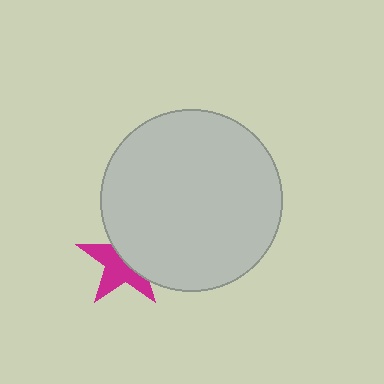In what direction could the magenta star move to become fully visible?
The magenta star could move toward the lower-left. That would shift it out from behind the light gray circle entirely.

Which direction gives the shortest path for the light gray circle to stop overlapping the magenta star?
Moving toward the upper-right gives the shortest separation.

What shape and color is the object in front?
The object in front is a light gray circle.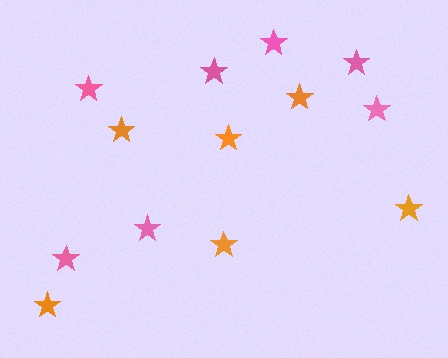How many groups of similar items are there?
There are 2 groups: one group of pink stars (7) and one group of orange stars (6).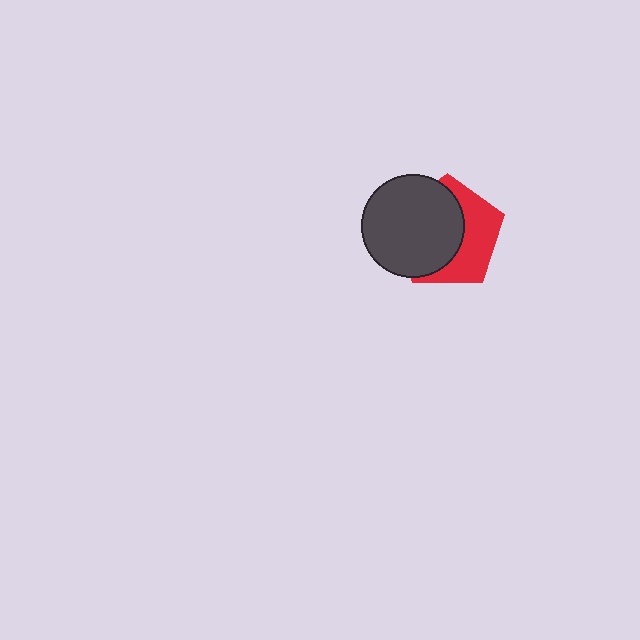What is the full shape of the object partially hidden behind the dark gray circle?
The partially hidden object is a red pentagon.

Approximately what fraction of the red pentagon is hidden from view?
Roughly 56% of the red pentagon is hidden behind the dark gray circle.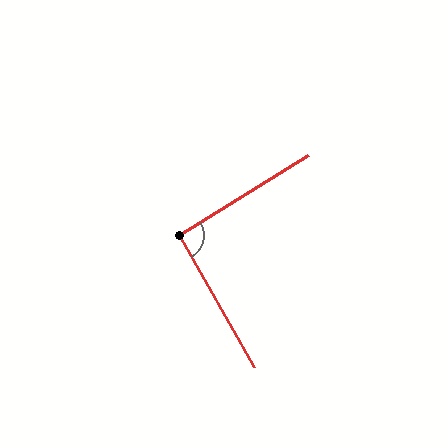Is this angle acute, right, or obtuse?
It is approximately a right angle.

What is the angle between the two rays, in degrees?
Approximately 92 degrees.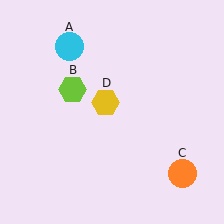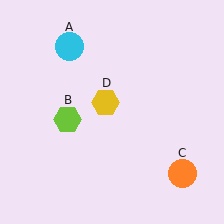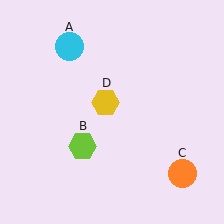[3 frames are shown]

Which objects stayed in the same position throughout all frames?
Cyan circle (object A) and orange circle (object C) and yellow hexagon (object D) remained stationary.